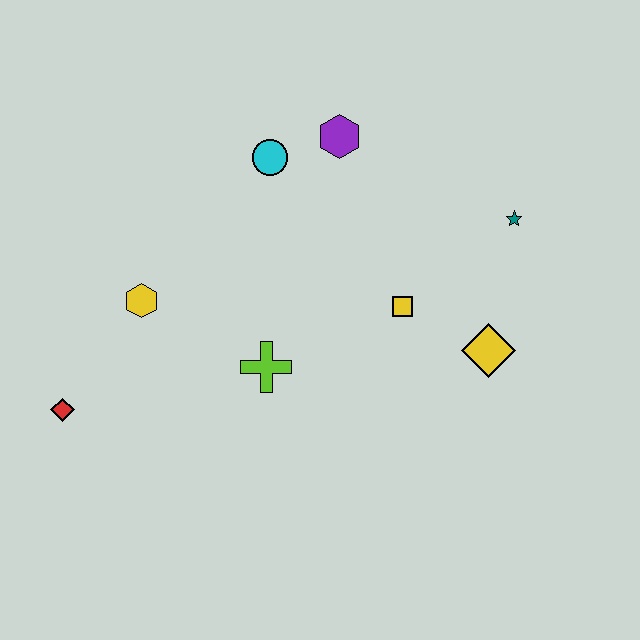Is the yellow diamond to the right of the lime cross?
Yes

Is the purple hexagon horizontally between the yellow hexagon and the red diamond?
No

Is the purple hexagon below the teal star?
No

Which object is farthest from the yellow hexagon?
The teal star is farthest from the yellow hexagon.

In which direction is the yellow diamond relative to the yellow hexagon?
The yellow diamond is to the right of the yellow hexagon.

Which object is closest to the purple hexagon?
The cyan circle is closest to the purple hexagon.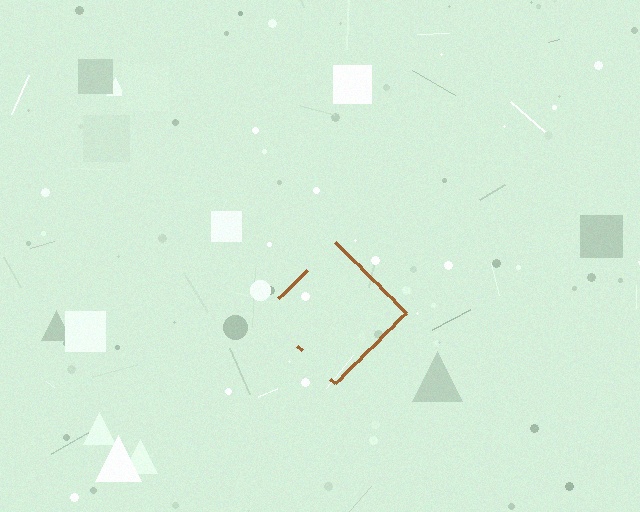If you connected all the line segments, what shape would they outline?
They would outline a diamond.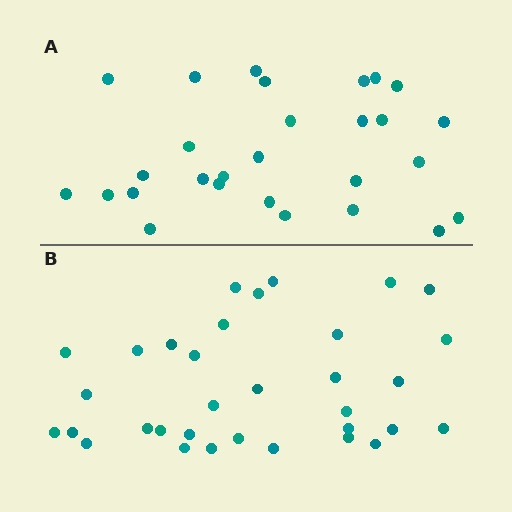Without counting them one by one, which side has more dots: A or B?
Region B (the bottom region) has more dots.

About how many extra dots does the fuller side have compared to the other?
Region B has about 5 more dots than region A.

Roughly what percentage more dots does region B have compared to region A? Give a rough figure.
About 20% more.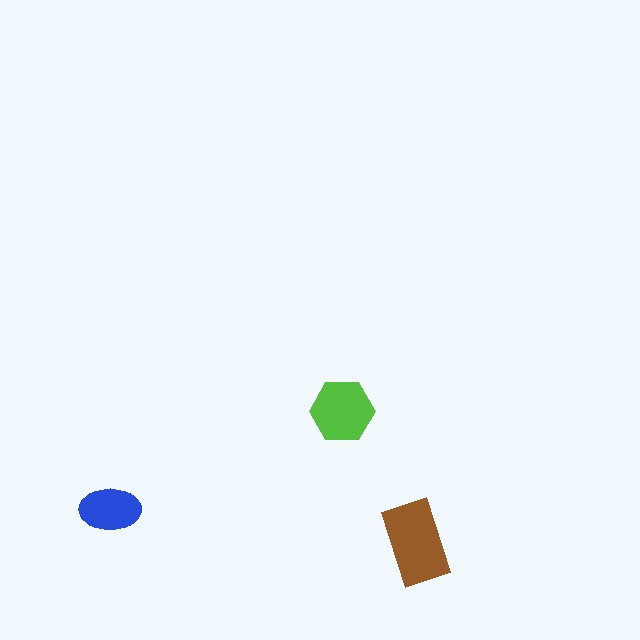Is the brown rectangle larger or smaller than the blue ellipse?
Larger.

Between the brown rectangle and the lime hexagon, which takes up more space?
The brown rectangle.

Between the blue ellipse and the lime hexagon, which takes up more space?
The lime hexagon.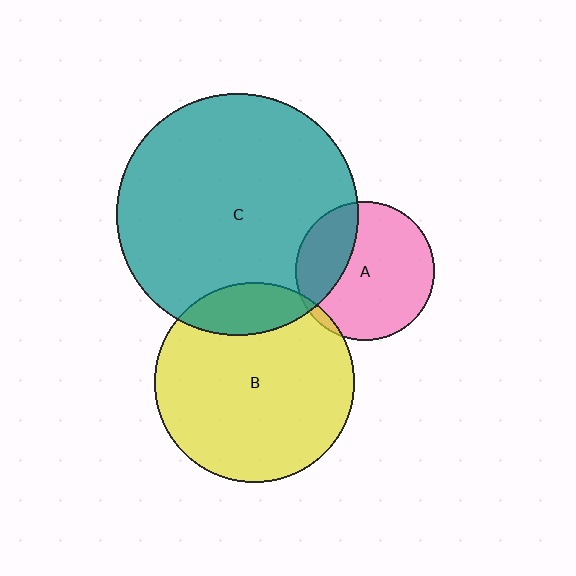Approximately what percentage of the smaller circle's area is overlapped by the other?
Approximately 5%.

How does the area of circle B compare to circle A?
Approximately 2.1 times.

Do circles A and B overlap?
Yes.